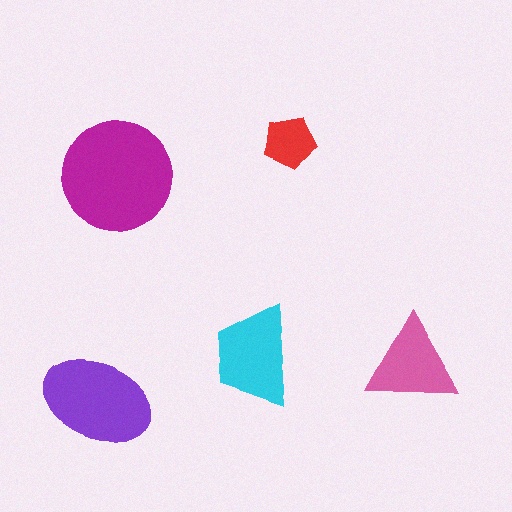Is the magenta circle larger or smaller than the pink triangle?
Larger.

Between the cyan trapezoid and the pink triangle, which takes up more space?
The cyan trapezoid.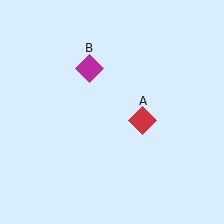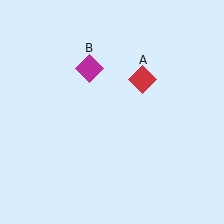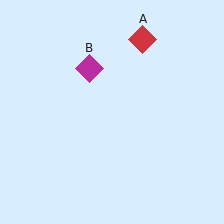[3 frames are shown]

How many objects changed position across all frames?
1 object changed position: red diamond (object A).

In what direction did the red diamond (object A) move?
The red diamond (object A) moved up.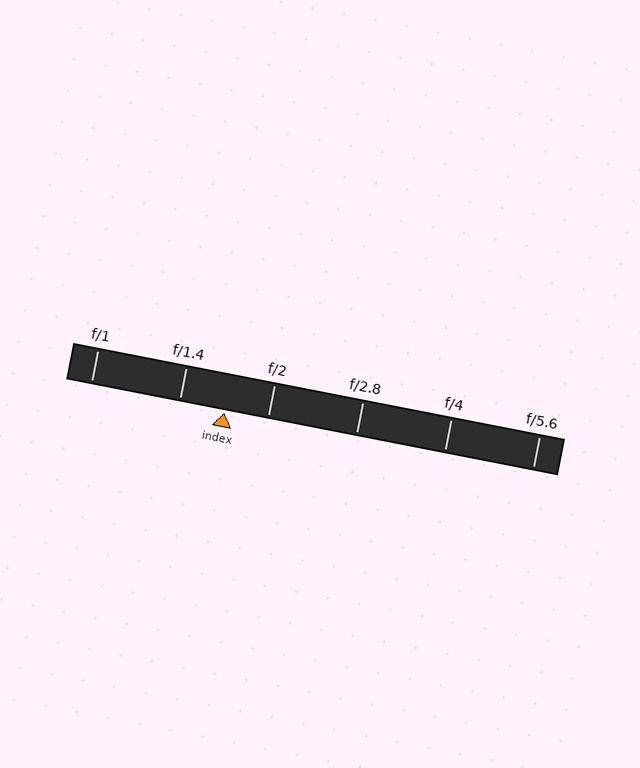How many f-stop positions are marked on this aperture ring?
There are 6 f-stop positions marked.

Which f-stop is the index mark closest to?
The index mark is closest to f/2.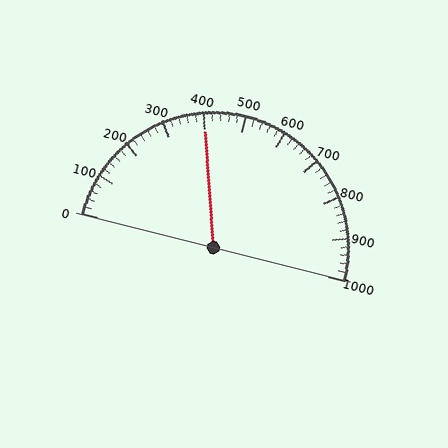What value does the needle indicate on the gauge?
The needle indicates approximately 400.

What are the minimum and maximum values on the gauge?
The gauge ranges from 0 to 1000.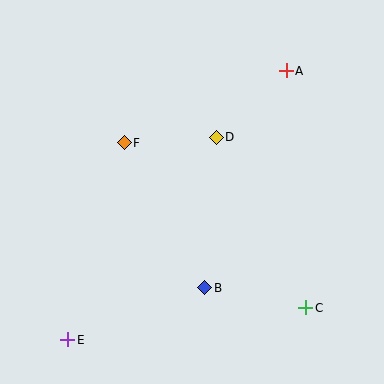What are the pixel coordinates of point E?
Point E is at (68, 340).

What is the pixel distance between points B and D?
The distance between B and D is 151 pixels.